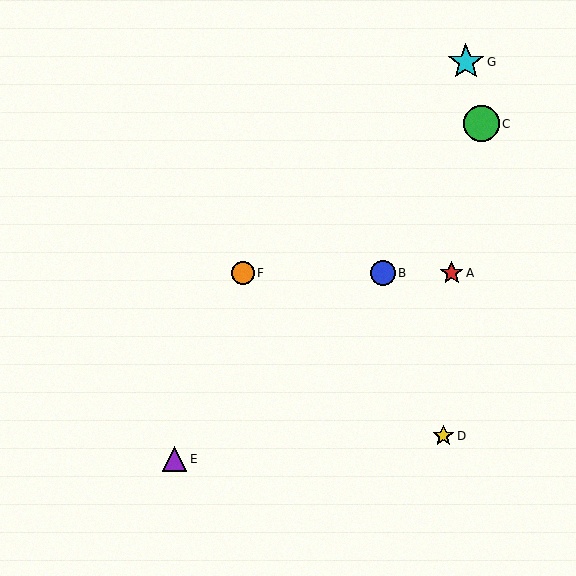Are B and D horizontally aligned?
No, B is at y≈273 and D is at y≈436.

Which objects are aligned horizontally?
Objects A, B, F are aligned horizontally.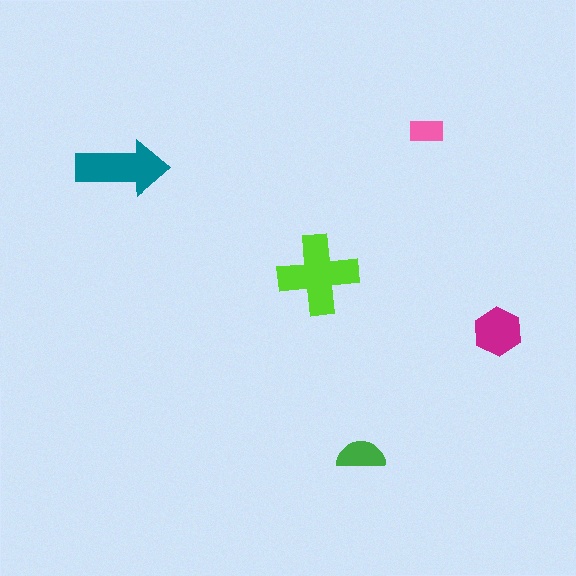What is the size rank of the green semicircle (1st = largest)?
4th.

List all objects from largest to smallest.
The lime cross, the teal arrow, the magenta hexagon, the green semicircle, the pink rectangle.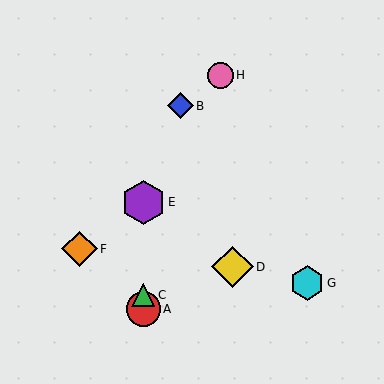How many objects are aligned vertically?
3 objects (A, C, E) are aligned vertically.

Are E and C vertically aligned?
Yes, both are at x≈143.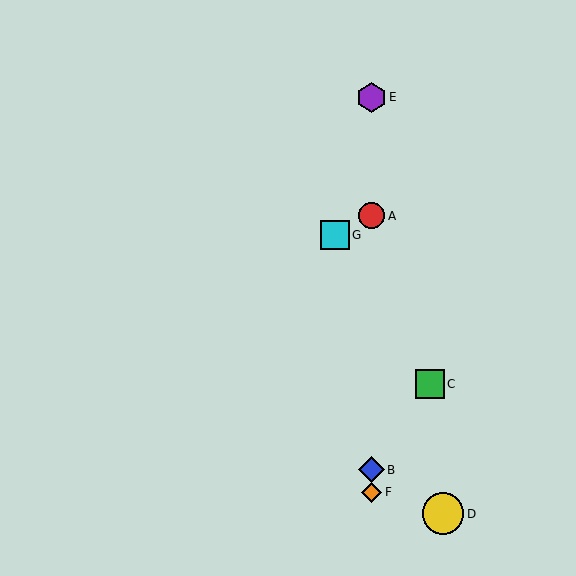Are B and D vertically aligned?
No, B is at x≈371 and D is at x≈443.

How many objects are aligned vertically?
4 objects (A, B, E, F) are aligned vertically.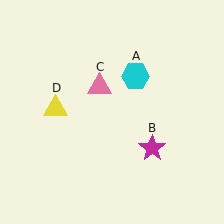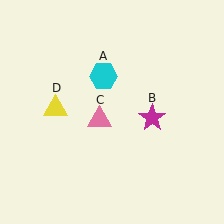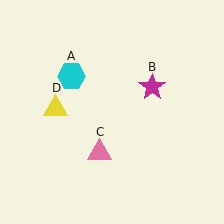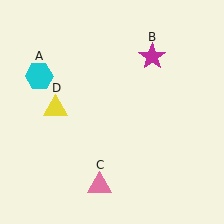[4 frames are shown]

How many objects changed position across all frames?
3 objects changed position: cyan hexagon (object A), magenta star (object B), pink triangle (object C).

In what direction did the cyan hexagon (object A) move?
The cyan hexagon (object A) moved left.